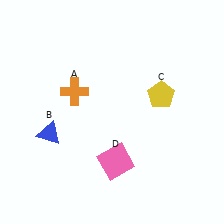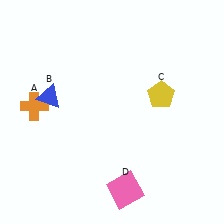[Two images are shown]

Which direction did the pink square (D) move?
The pink square (D) moved down.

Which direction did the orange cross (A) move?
The orange cross (A) moved left.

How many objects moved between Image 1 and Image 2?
3 objects moved between the two images.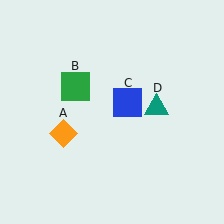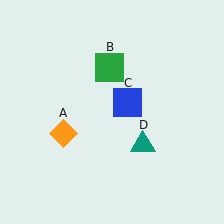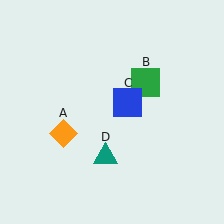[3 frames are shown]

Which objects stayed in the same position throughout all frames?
Orange diamond (object A) and blue square (object C) remained stationary.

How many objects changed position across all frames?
2 objects changed position: green square (object B), teal triangle (object D).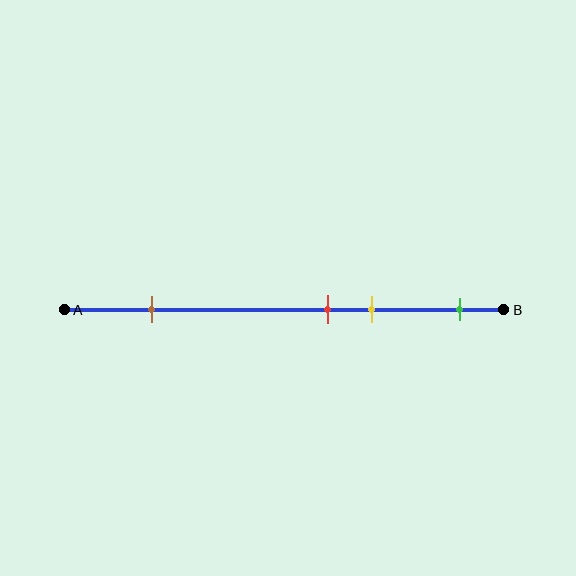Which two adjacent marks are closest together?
The red and yellow marks are the closest adjacent pair.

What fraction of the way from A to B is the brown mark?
The brown mark is approximately 20% (0.2) of the way from A to B.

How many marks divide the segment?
There are 4 marks dividing the segment.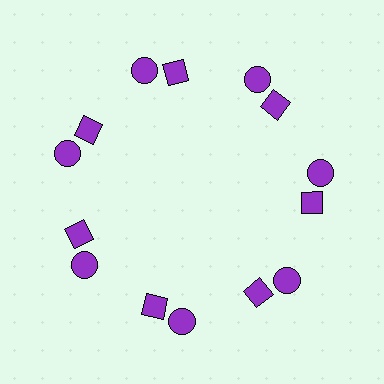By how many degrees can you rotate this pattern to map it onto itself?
The pattern maps onto itself every 51 degrees of rotation.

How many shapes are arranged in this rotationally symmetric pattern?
There are 14 shapes, arranged in 7 groups of 2.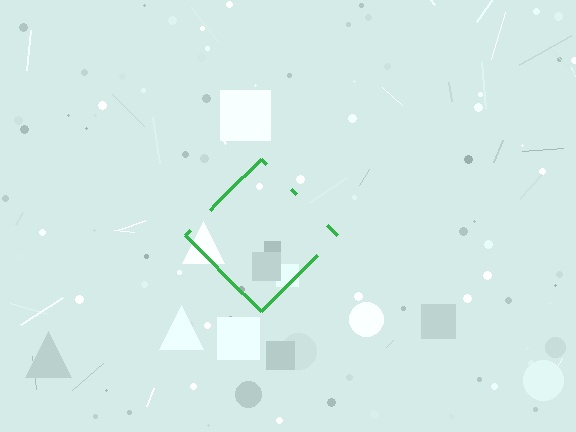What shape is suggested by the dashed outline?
The dashed outline suggests a diamond.